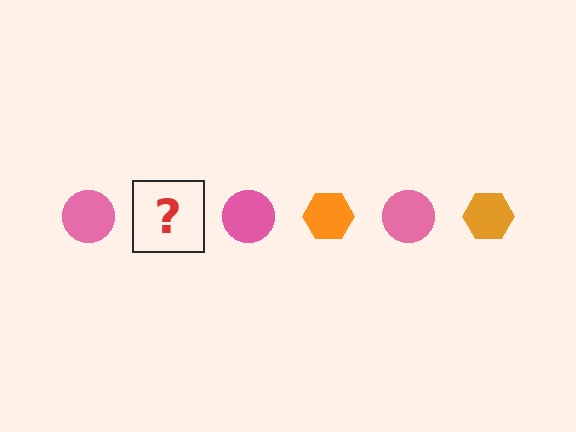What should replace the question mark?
The question mark should be replaced with an orange hexagon.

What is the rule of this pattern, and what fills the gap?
The rule is that the pattern alternates between pink circle and orange hexagon. The gap should be filled with an orange hexagon.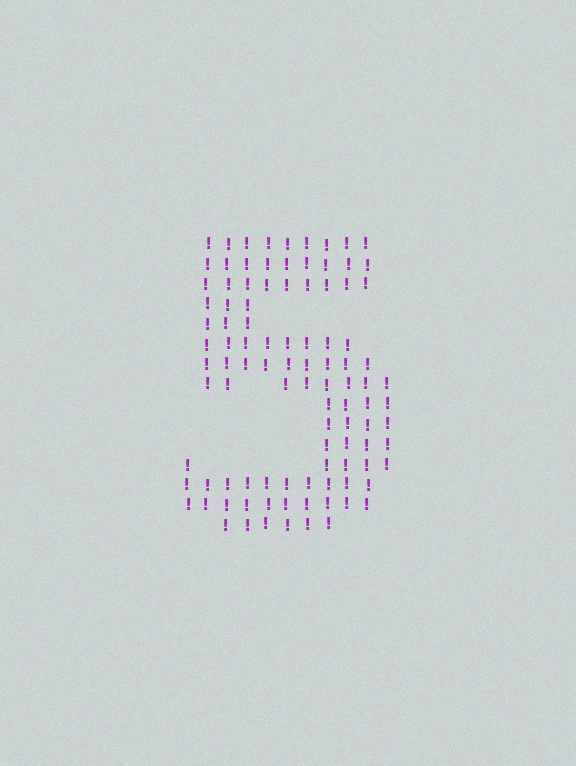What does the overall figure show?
The overall figure shows the digit 5.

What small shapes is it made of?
It is made of small exclamation marks.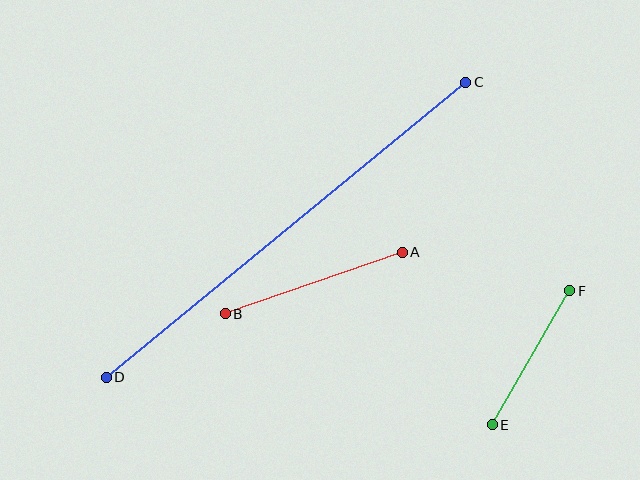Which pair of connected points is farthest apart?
Points C and D are farthest apart.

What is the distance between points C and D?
The distance is approximately 465 pixels.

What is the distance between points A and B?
The distance is approximately 187 pixels.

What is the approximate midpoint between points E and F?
The midpoint is at approximately (531, 358) pixels.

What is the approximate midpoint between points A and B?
The midpoint is at approximately (314, 283) pixels.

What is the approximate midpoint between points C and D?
The midpoint is at approximately (286, 230) pixels.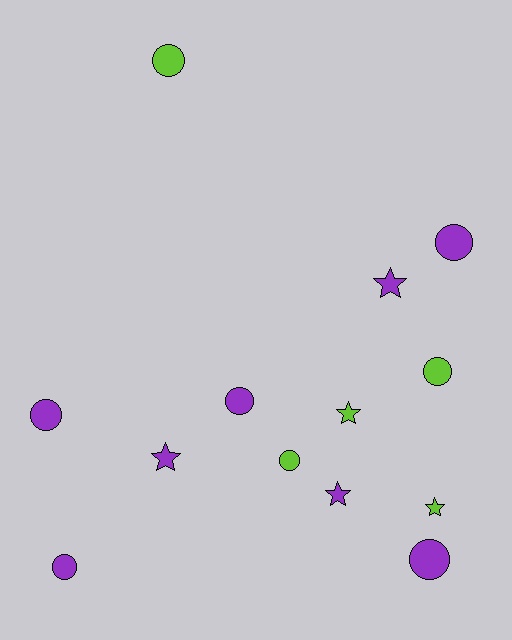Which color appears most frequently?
Purple, with 8 objects.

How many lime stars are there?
There are 2 lime stars.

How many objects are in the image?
There are 13 objects.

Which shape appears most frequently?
Circle, with 8 objects.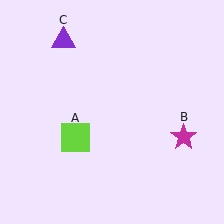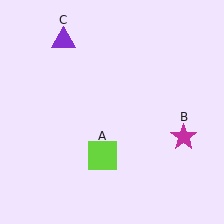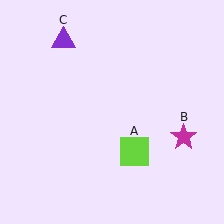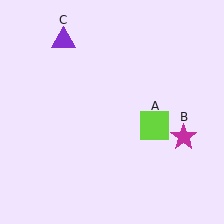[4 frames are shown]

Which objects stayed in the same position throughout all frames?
Magenta star (object B) and purple triangle (object C) remained stationary.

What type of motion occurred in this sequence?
The lime square (object A) rotated counterclockwise around the center of the scene.